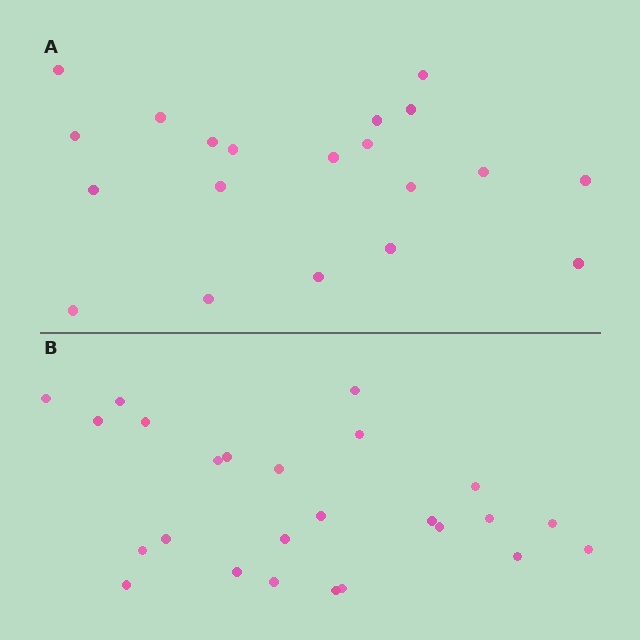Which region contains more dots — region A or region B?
Region B (the bottom region) has more dots.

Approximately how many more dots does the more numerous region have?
Region B has about 5 more dots than region A.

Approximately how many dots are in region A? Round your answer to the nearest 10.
About 20 dots.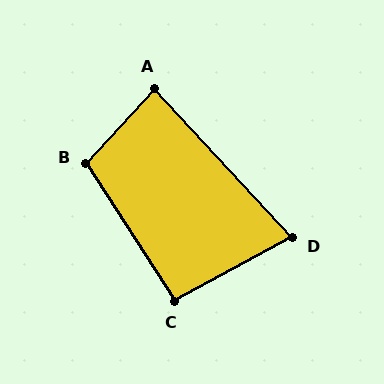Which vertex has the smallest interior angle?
D, at approximately 75 degrees.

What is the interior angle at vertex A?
Approximately 85 degrees (approximately right).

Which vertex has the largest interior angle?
B, at approximately 105 degrees.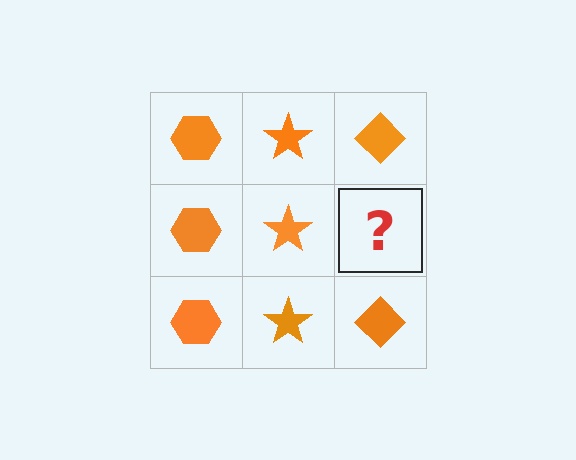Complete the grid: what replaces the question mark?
The question mark should be replaced with an orange diamond.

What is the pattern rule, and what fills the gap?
The rule is that each column has a consistent shape. The gap should be filled with an orange diamond.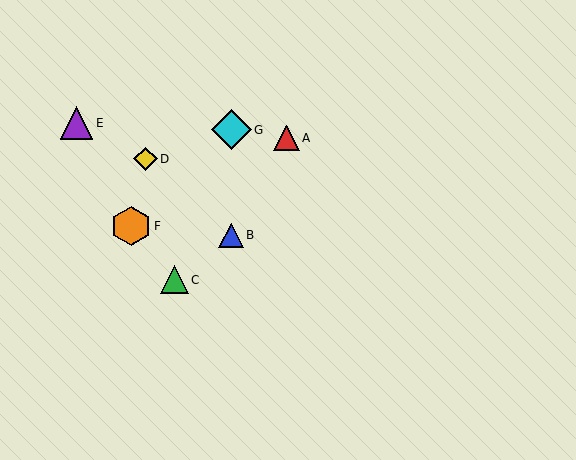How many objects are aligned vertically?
2 objects (B, G) are aligned vertically.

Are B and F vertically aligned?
No, B is at x≈231 and F is at x≈131.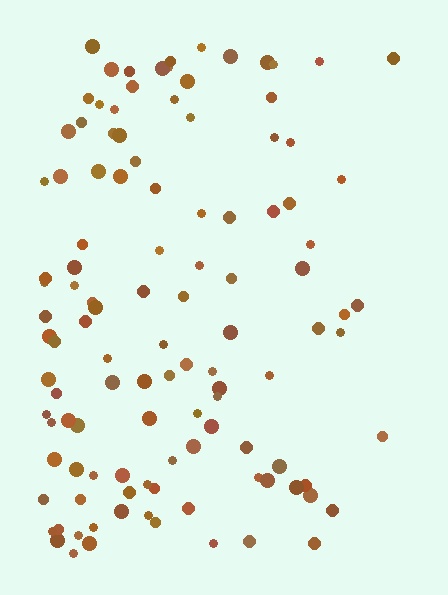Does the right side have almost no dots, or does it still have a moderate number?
Still a moderate number, just noticeably fewer than the left.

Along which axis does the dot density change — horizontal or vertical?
Horizontal.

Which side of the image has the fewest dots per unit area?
The right.